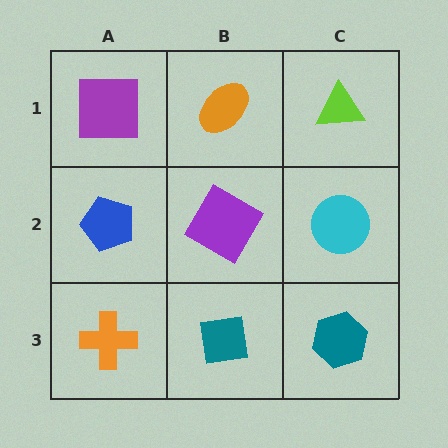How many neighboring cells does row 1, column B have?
3.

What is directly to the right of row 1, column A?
An orange ellipse.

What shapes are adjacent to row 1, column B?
A purple diamond (row 2, column B), a purple square (row 1, column A), a lime triangle (row 1, column C).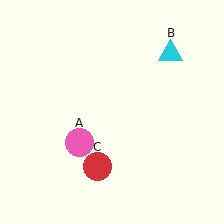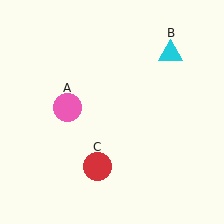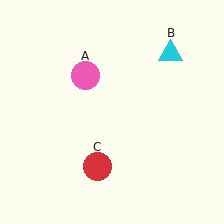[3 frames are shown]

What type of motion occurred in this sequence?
The pink circle (object A) rotated clockwise around the center of the scene.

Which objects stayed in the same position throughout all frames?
Cyan triangle (object B) and red circle (object C) remained stationary.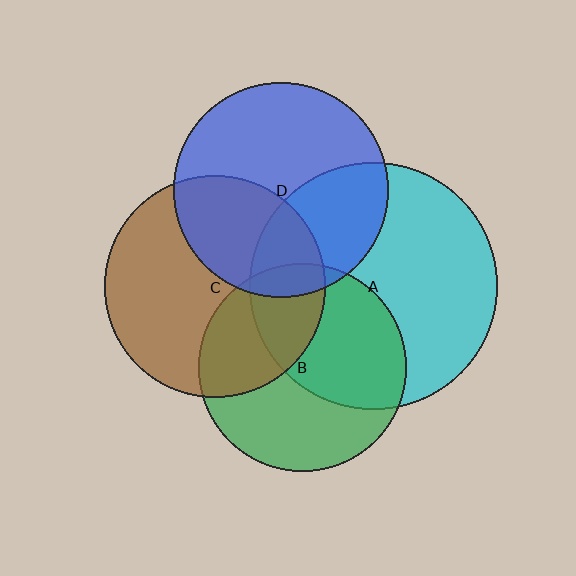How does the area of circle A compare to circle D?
Approximately 1.3 times.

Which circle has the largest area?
Circle A (cyan).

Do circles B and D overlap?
Yes.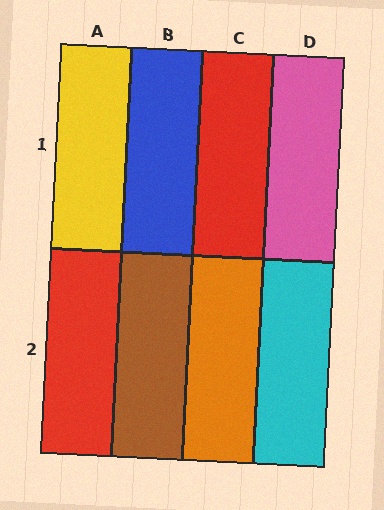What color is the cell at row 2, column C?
Orange.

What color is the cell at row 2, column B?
Brown.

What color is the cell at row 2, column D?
Cyan.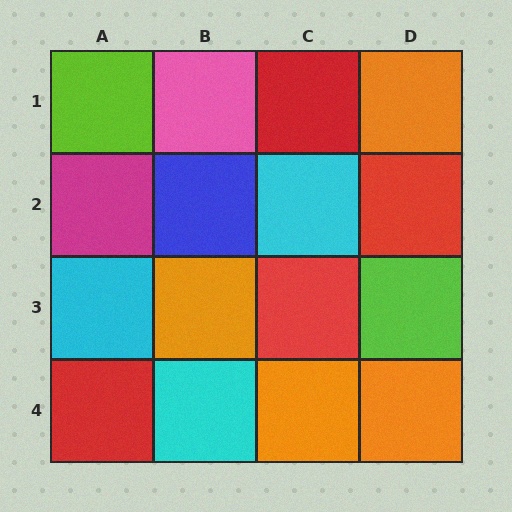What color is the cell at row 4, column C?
Orange.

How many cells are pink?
1 cell is pink.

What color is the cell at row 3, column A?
Cyan.